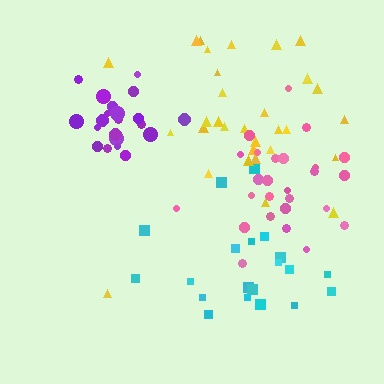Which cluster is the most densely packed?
Purple.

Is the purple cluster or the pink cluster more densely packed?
Purple.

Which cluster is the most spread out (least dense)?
Yellow.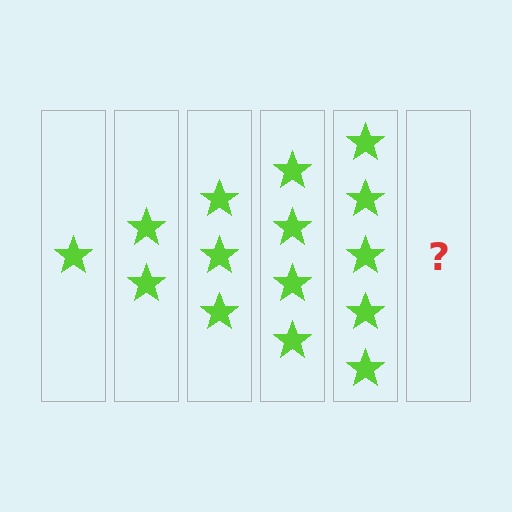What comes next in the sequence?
The next element should be 6 stars.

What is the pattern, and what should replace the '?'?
The pattern is that each step adds one more star. The '?' should be 6 stars.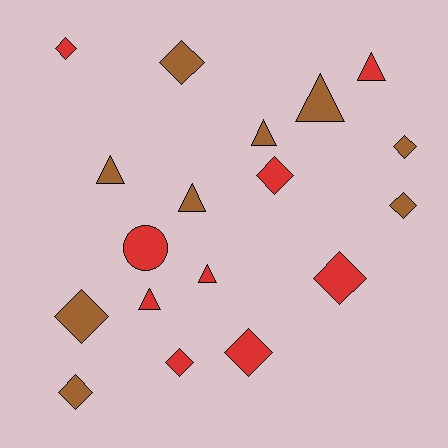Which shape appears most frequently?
Diamond, with 10 objects.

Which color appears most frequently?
Red, with 9 objects.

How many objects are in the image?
There are 18 objects.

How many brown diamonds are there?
There are 5 brown diamonds.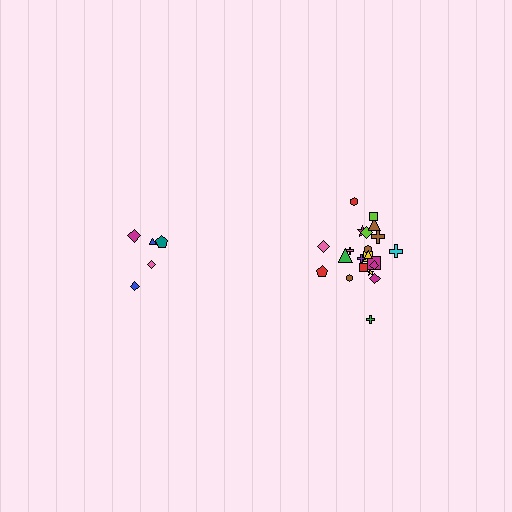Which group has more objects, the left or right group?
The right group.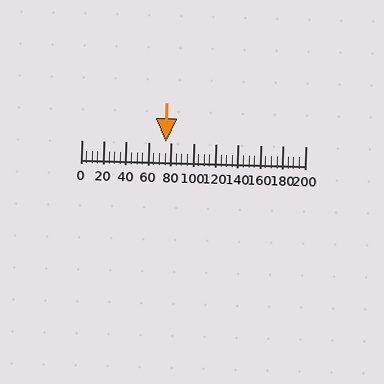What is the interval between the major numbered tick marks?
The major tick marks are spaced 20 units apart.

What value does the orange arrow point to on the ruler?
The orange arrow points to approximately 75.